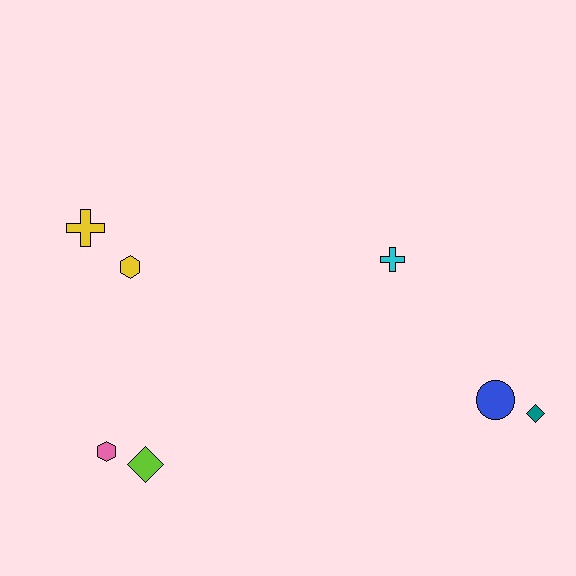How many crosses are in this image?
There are 2 crosses.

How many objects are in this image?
There are 7 objects.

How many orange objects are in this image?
There are no orange objects.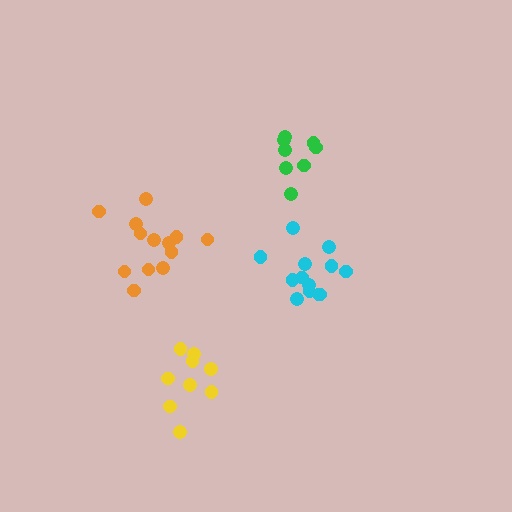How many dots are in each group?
Group 1: 13 dots, Group 2: 9 dots, Group 3: 8 dots, Group 4: 13 dots (43 total).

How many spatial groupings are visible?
There are 4 spatial groupings.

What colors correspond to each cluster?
The clusters are colored: cyan, yellow, green, orange.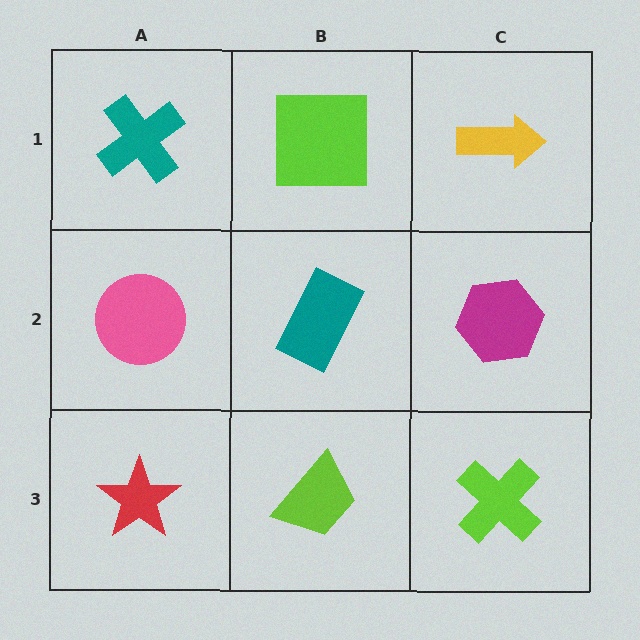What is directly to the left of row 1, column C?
A lime square.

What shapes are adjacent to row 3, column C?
A magenta hexagon (row 2, column C), a lime trapezoid (row 3, column B).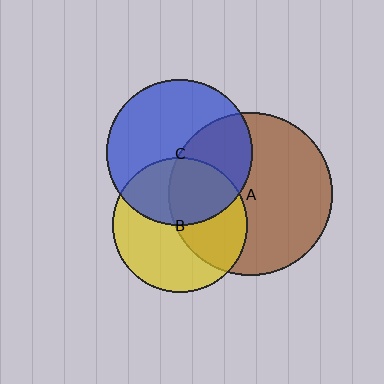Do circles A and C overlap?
Yes.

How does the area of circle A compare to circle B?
Approximately 1.5 times.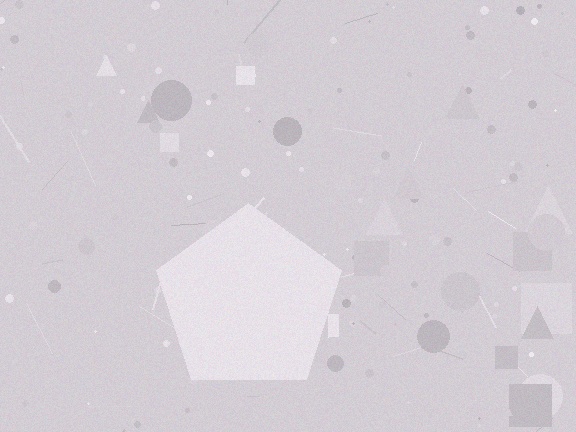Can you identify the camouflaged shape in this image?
The camouflaged shape is a pentagon.